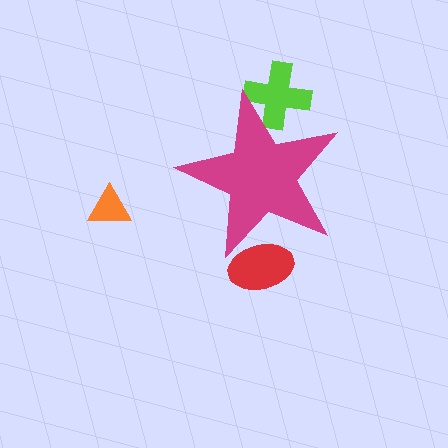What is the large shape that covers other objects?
A magenta star.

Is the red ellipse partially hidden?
Yes, the red ellipse is partially hidden behind the magenta star.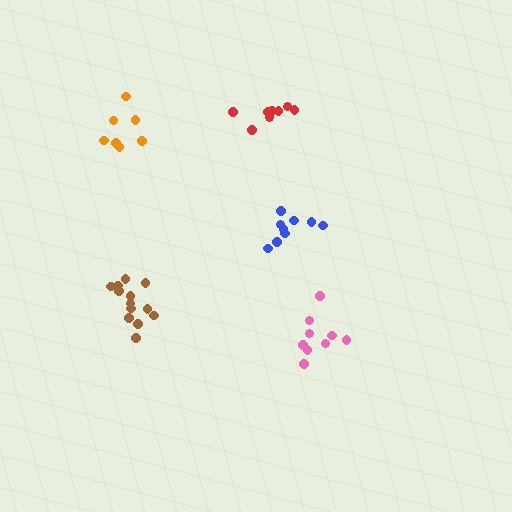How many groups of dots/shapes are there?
There are 5 groups.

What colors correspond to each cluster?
The clusters are colored: blue, brown, pink, orange, red.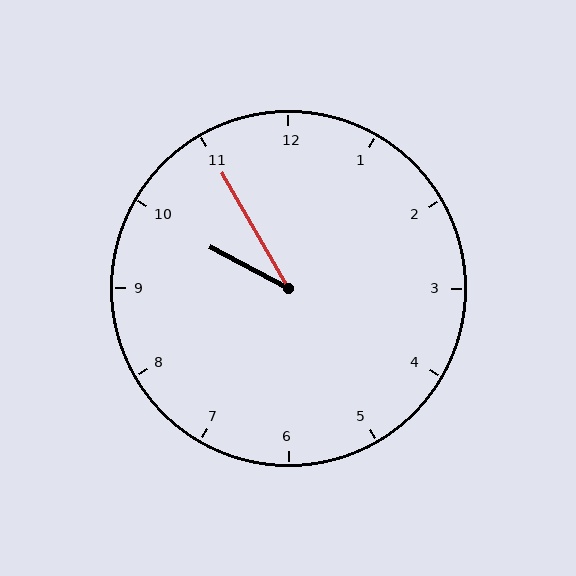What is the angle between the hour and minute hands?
Approximately 32 degrees.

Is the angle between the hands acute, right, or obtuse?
It is acute.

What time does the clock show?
9:55.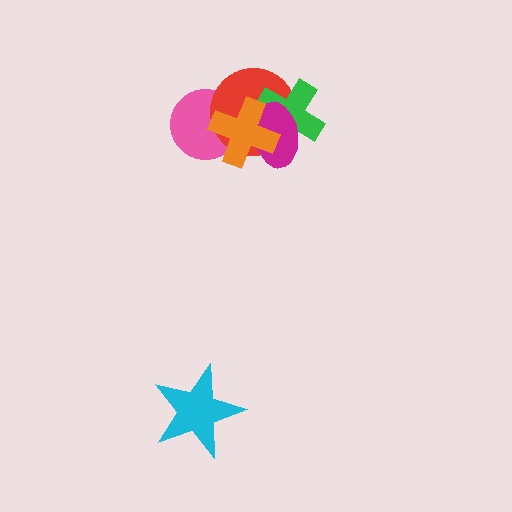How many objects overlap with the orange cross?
4 objects overlap with the orange cross.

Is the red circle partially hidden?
Yes, it is partially covered by another shape.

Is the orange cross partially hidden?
No, no other shape covers it.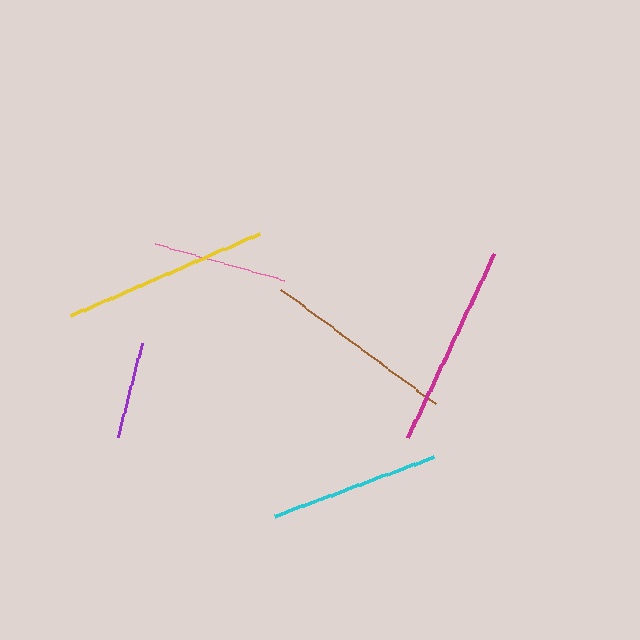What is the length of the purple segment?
The purple segment is approximately 97 pixels long.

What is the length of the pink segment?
The pink segment is approximately 135 pixels long.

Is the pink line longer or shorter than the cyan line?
The cyan line is longer than the pink line.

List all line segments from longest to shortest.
From longest to shortest: yellow, magenta, brown, cyan, pink, purple.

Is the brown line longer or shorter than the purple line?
The brown line is longer than the purple line.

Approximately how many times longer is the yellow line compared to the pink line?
The yellow line is approximately 1.5 times the length of the pink line.